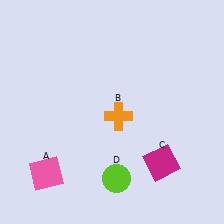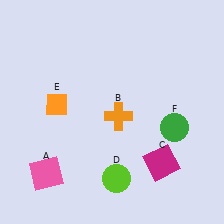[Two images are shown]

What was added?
An orange diamond (E), a green circle (F) were added in Image 2.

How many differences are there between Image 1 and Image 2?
There are 2 differences between the two images.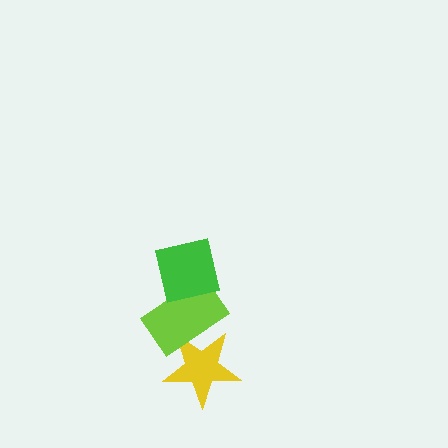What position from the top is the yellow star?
The yellow star is 3rd from the top.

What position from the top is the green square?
The green square is 1st from the top.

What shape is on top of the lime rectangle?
The green square is on top of the lime rectangle.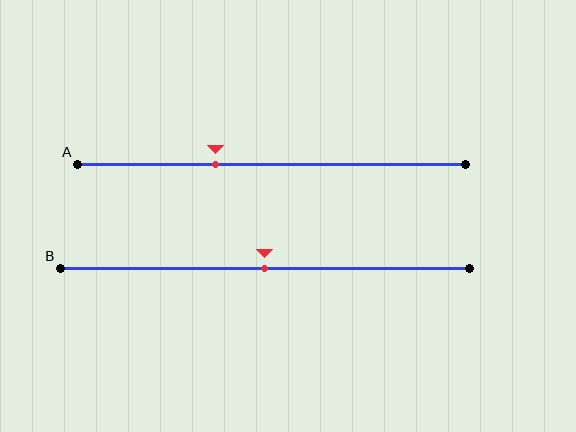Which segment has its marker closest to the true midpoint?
Segment B has its marker closest to the true midpoint.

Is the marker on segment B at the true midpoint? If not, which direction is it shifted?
Yes, the marker on segment B is at the true midpoint.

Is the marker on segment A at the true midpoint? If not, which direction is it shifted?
No, the marker on segment A is shifted to the left by about 14% of the segment length.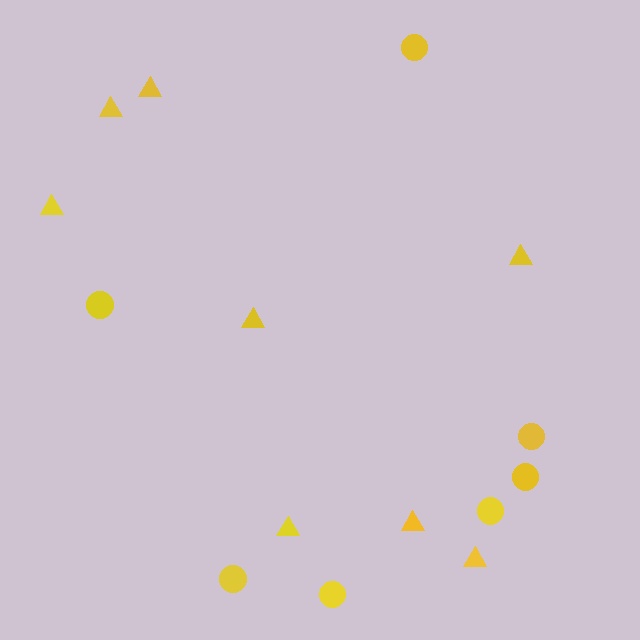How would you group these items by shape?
There are 2 groups: one group of triangles (8) and one group of circles (7).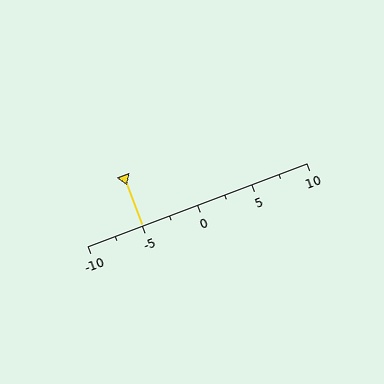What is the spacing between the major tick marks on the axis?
The major ticks are spaced 5 apart.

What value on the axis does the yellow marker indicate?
The marker indicates approximately -5.